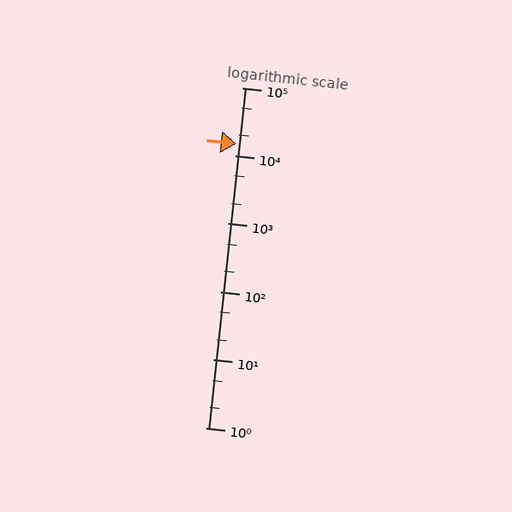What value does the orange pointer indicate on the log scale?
The pointer indicates approximately 15000.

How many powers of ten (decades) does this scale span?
The scale spans 5 decades, from 1 to 100000.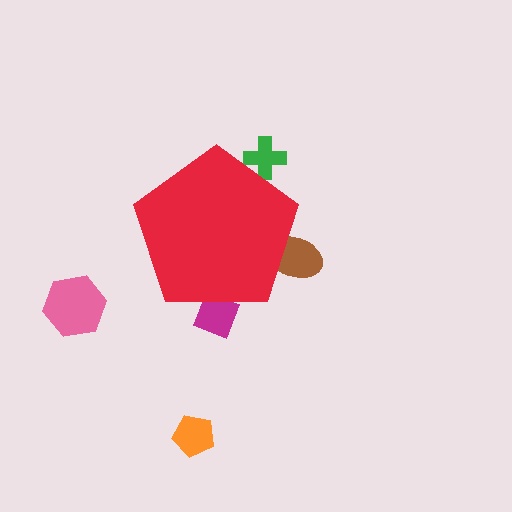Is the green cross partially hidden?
Yes, the green cross is partially hidden behind the red pentagon.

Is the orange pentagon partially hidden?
No, the orange pentagon is fully visible.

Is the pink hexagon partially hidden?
No, the pink hexagon is fully visible.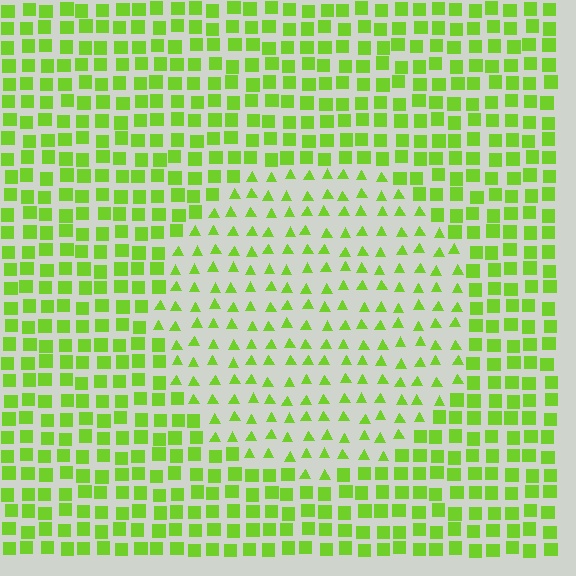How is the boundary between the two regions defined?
The boundary is defined by a change in element shape: triangles inside vs. squares outside. All elements share the same color and spacing.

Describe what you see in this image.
The image is filled with small lime elements arranged in a uniform grid. A circle-shaped region contains triangles, while the surrounding area contains squares. The boundary is defined purely by the change in element shape.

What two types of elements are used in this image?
The image uses triangles inside the circle region and squares outside it.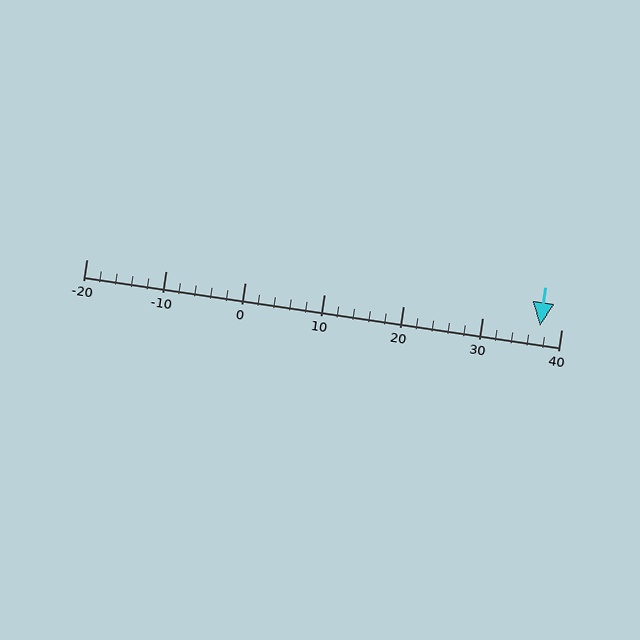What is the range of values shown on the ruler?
The ruler shows values from -20 to 40.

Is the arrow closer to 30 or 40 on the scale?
The arrow is closer to 40.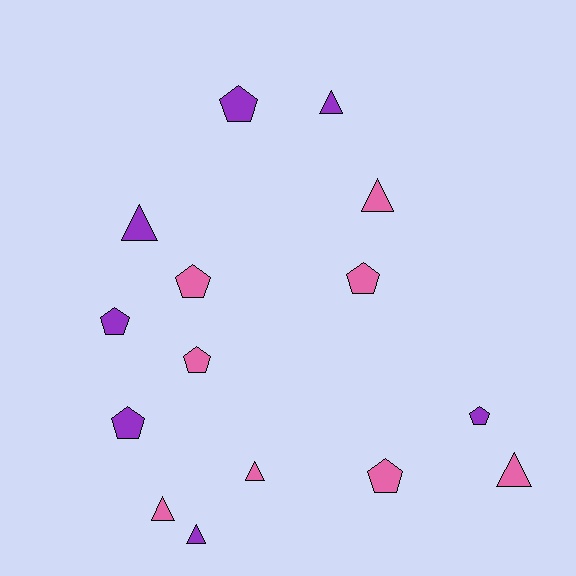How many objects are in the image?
There are 15 objects.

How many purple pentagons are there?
There are 4 purple pentagons.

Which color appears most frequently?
Pink, with 8 objects.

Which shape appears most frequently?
Pentagon, with 8 objects.